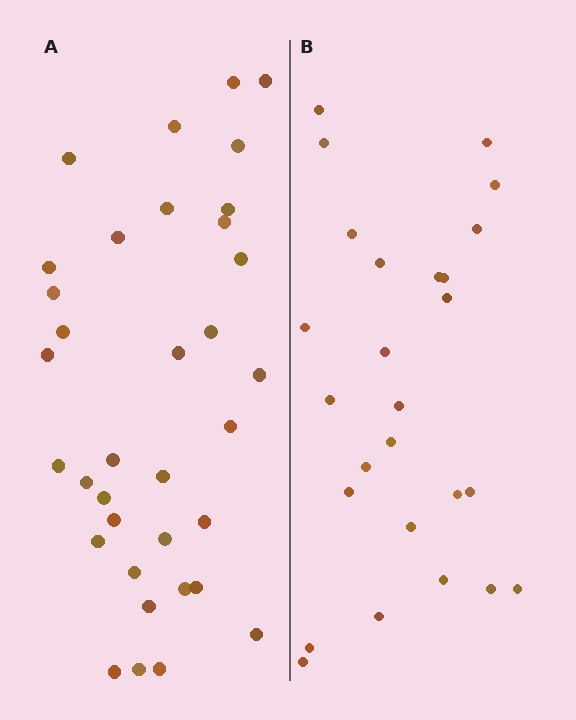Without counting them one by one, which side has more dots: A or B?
Region A (the left region) has more dots.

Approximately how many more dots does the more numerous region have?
Region A has roughly 8 or so more dots than region B.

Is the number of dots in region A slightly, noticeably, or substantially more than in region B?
Region A has noticeably more, but not dramatically so. The ratio is roughly 1.3 to 1.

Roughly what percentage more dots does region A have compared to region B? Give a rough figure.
About 35% more.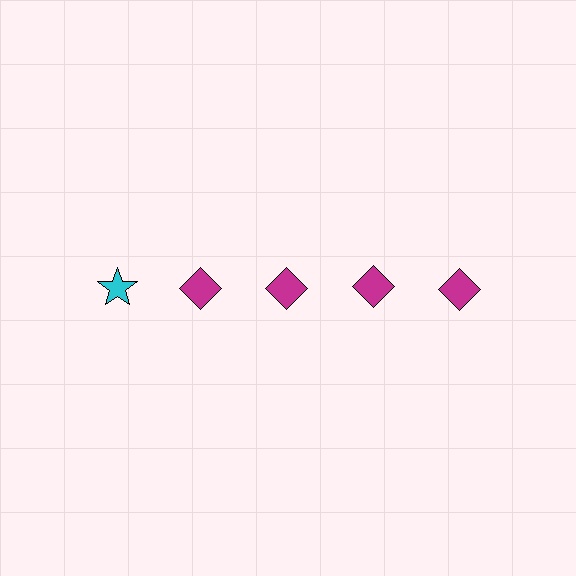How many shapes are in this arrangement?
There are 5 shapes arranged in a grid pattern.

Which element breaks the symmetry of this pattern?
The cyan star in the top row, leftmost column breaks the symmetry. All other shapes are magenta diamonds.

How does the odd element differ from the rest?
It differs in both color (cyan instead of magenta) and shape (star instead of diamond).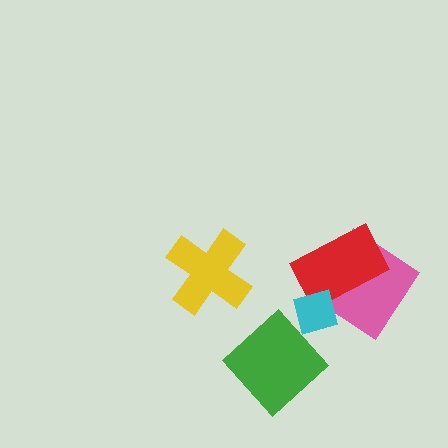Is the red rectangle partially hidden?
Yes, it is partially covered by another shape.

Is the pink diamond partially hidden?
Yes, it is partially covered by another shape.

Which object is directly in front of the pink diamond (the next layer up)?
The red rectangle is directly in front of the pink diamond.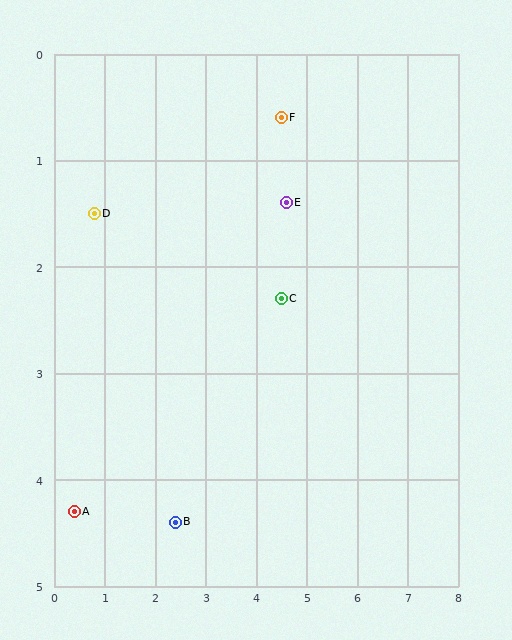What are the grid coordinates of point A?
Point A is at approximately (0.4, 4.3).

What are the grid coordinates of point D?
Point D is at approximately (0.8, 1.5).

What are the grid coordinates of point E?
Point E is at approximately (4.6, 1.4).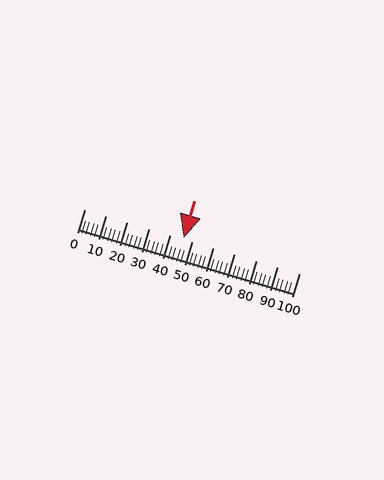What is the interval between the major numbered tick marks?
The major tick marks are spaced 10 units apart.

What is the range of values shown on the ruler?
The ruler shows values from 0 to 100.